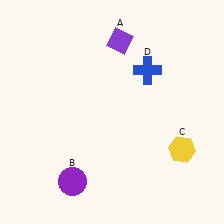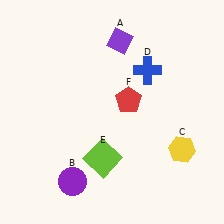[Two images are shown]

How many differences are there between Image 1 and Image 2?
There are 2 differences between the two images.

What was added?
A lime square (E), a red pentagon (F) were added in Image 2.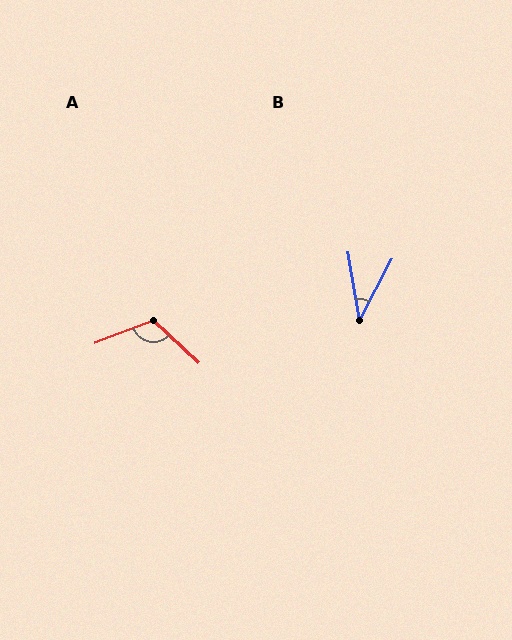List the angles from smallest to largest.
B (37°), A (116°).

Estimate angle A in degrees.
Approximately 116 degrees.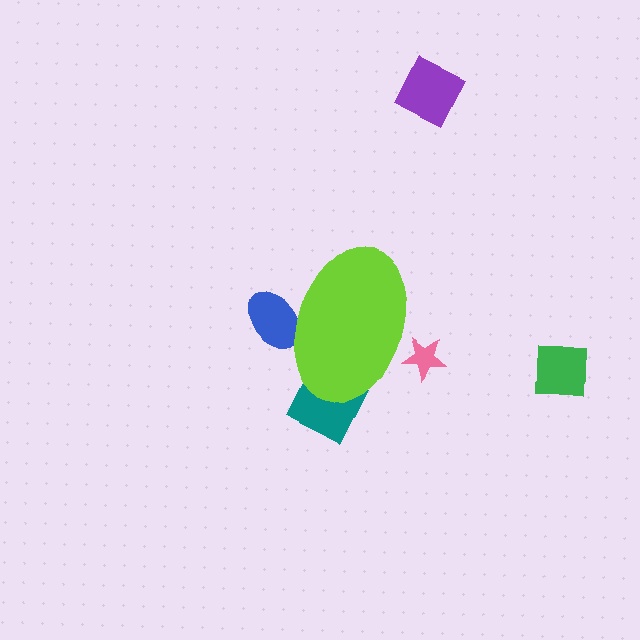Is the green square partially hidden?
No, the green square is fully visible.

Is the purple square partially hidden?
No, the purple square is fully visible.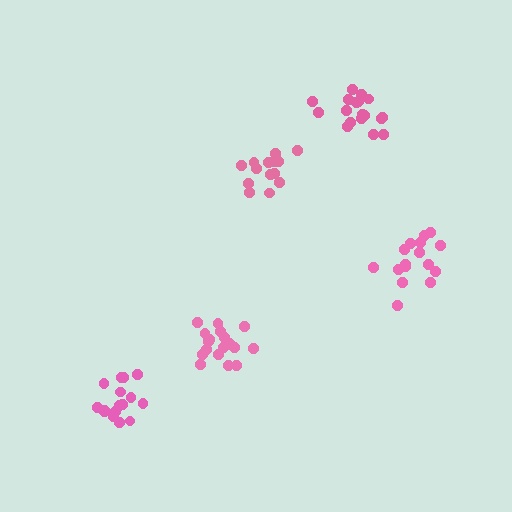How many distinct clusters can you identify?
There are 5 distinct clusters.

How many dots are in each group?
Group 1: 14 dots, Group 2: 18 dots, Group 3: 16 dots, Group 4: 16 dots, Group 5: 18 dots (82 total).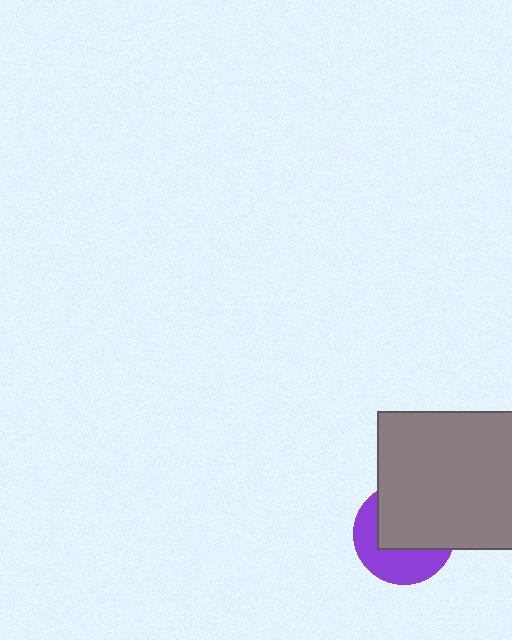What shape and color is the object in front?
The object in front is a gray rectangle.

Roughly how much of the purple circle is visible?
A small part of it is visible (roughly 45%).